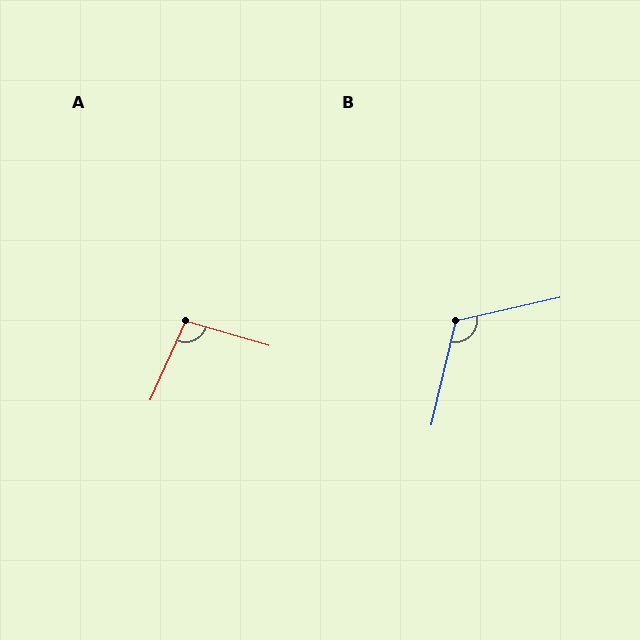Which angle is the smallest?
A, at approximately 97 degrees.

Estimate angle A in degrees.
Approximately 97 degrees.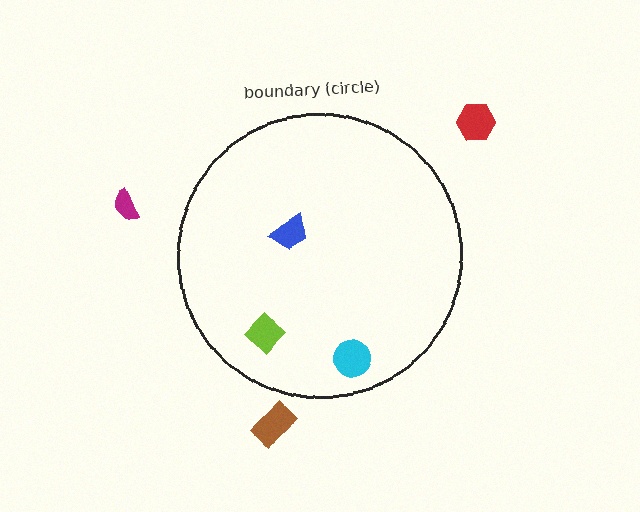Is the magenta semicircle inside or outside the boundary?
Outside.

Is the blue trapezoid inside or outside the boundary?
Inside.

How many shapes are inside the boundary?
3 inside, 3 outside.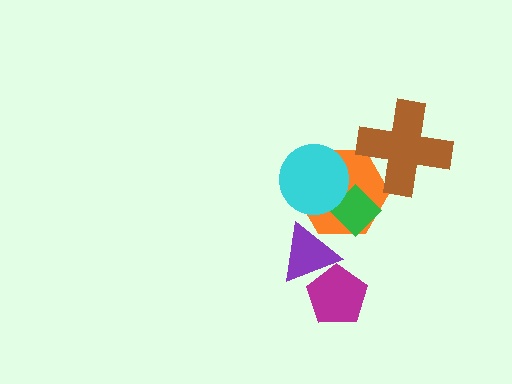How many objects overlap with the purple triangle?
2 objects overlap with the purple triangle.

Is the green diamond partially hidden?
Yes, it is partially covered by another shape.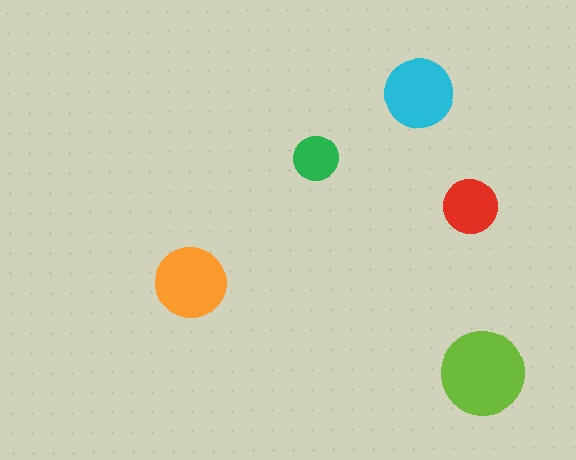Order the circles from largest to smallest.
the lime one, the orange one, the cyan one, the red one, the green one.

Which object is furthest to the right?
The lime circle is rightmost.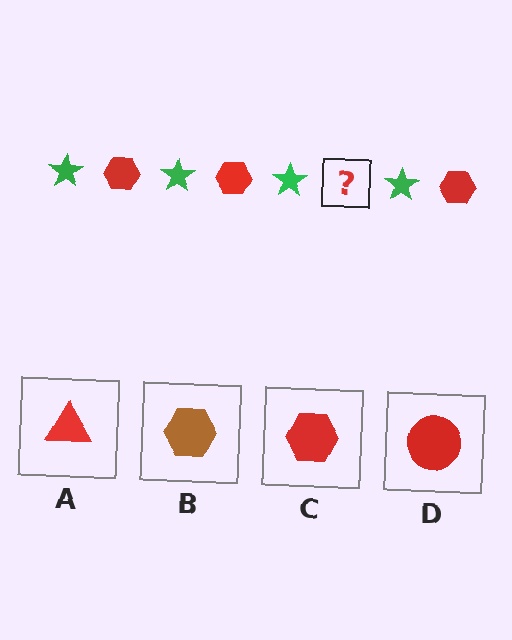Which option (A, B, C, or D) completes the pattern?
C.